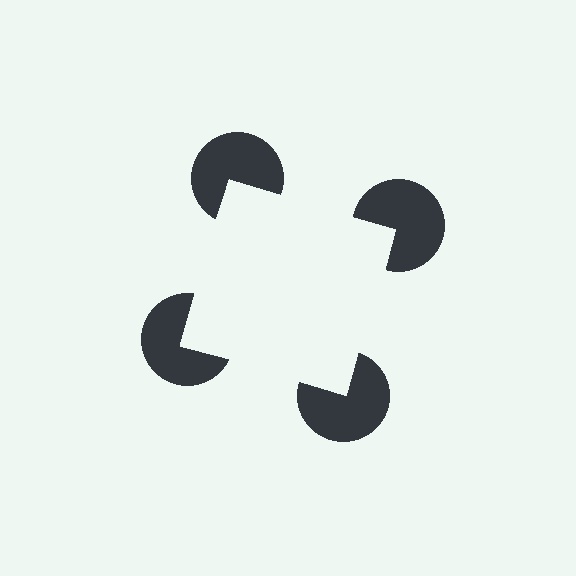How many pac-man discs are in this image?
There are 4 — one at each vertex of the illusory square.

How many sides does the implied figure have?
4 sides.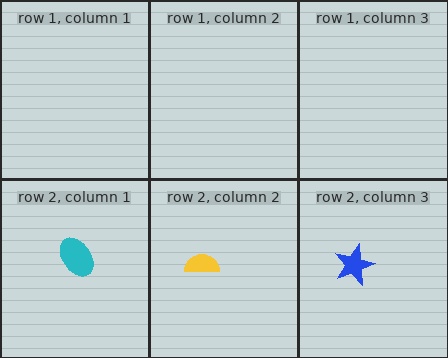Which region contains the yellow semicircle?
The row 2, column 2 region.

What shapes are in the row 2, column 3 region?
The blue star.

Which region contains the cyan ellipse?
The row 2, column 1 region.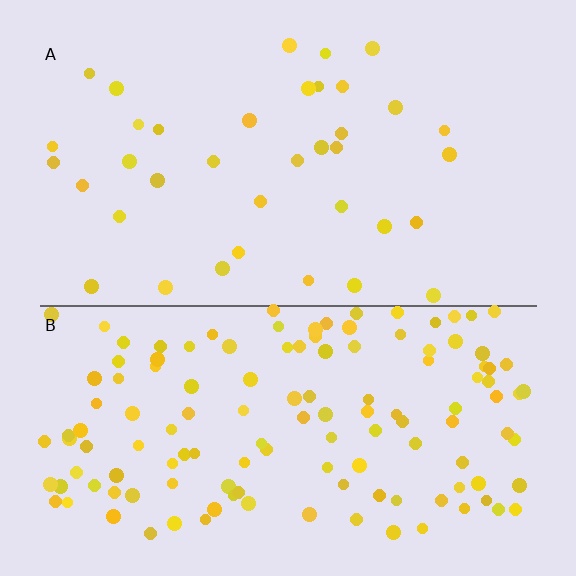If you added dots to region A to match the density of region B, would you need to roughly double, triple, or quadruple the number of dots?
Approximately quadruple.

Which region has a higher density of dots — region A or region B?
B (the bottom).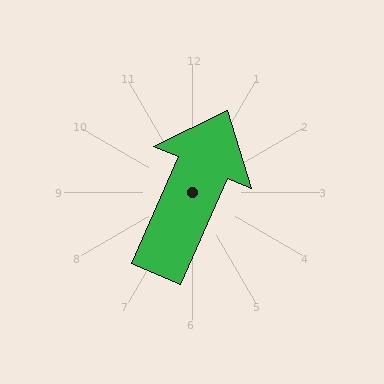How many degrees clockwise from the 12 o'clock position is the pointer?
Approximately 24 degrees.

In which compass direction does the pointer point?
Northeast.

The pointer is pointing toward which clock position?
Roughly 1 o'clock.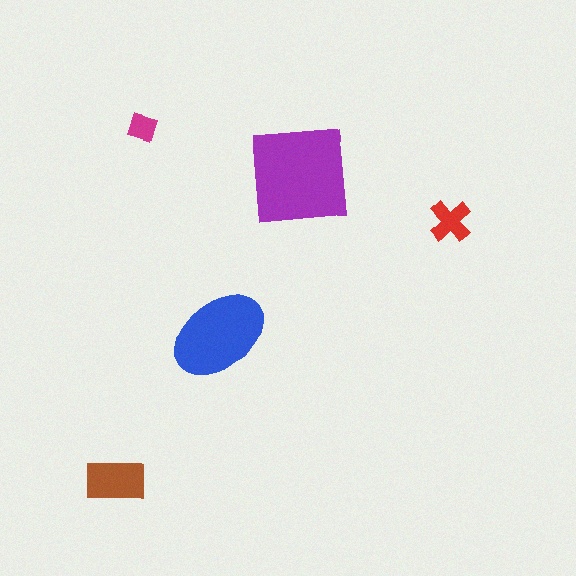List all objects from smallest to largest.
The magenta diamond, the red cross, the brown rectangle, the blue ellipse, the purple square.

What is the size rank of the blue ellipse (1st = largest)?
2nd.